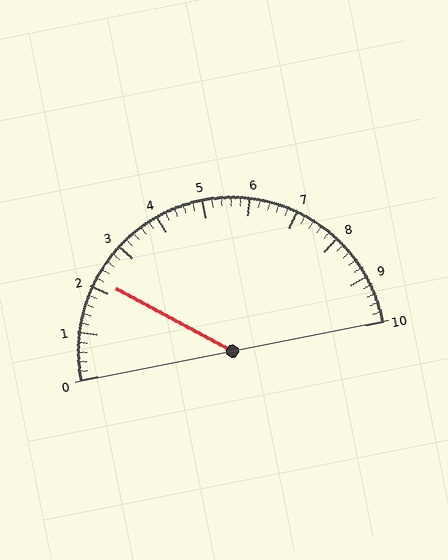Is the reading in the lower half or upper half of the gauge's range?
The reading is in the lower half of the range (0 to 10).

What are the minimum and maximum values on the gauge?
The gauge ranges from 0 to 10.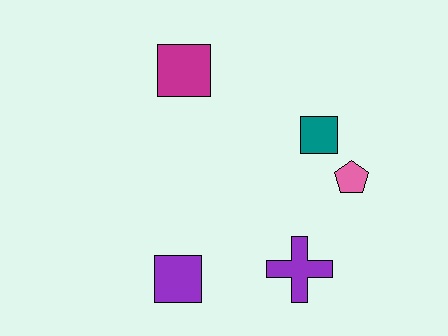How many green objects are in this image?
There are no green objects.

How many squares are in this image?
There are 3 squares.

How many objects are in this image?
There are 5 objects.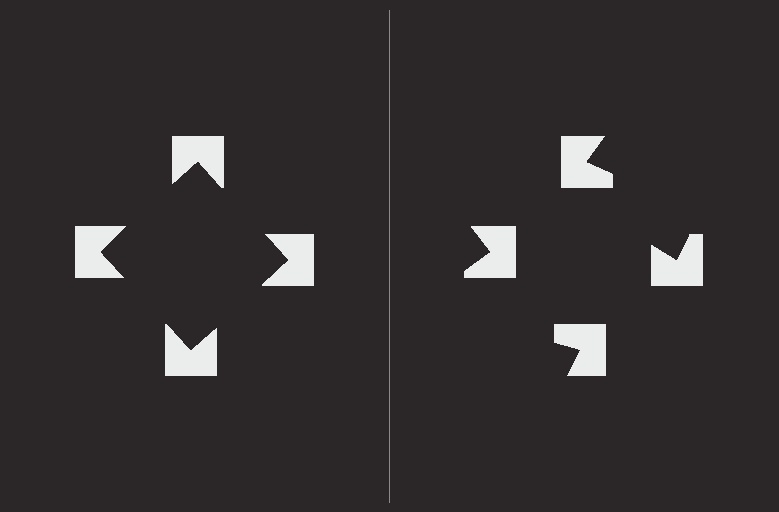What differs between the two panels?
The notched squares are positioned identically on both sides; only the wedge orientations differ. On the left they align to a square; on the right they are misaligned.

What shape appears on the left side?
An illusory square.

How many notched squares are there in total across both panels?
8 — 4 on each side.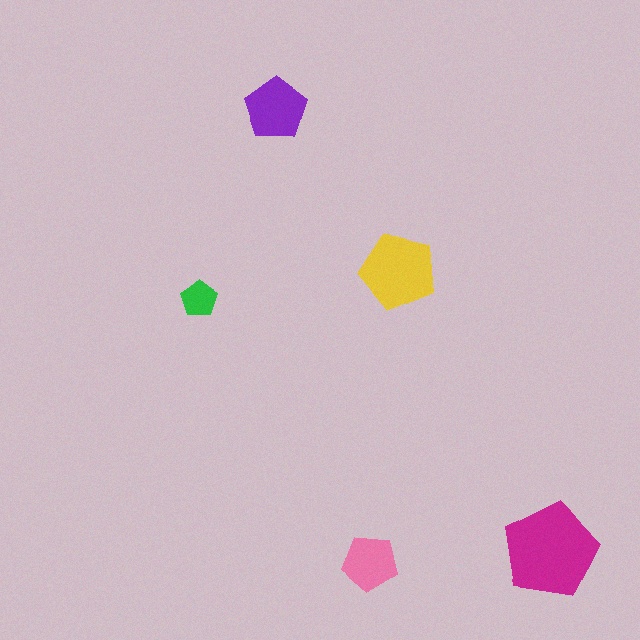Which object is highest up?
The purple pentagon is topmost.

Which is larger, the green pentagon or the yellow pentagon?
The yellow one.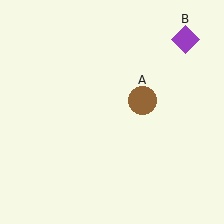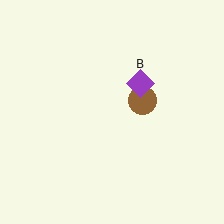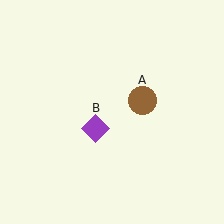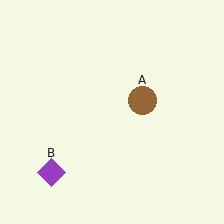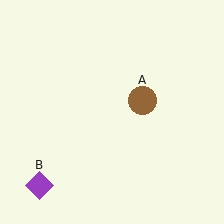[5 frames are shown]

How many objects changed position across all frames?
1 object changed position: purple diamond (object B).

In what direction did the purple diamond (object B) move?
The purple diamond (object B) moved down and to the left.